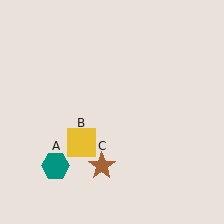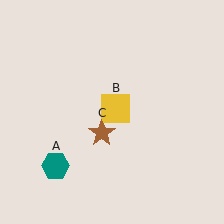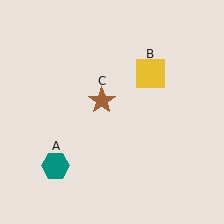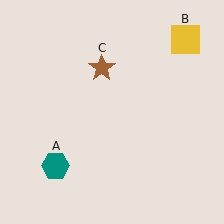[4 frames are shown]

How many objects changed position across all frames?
2 objects changed position: yellow square (object B), brown star (object C).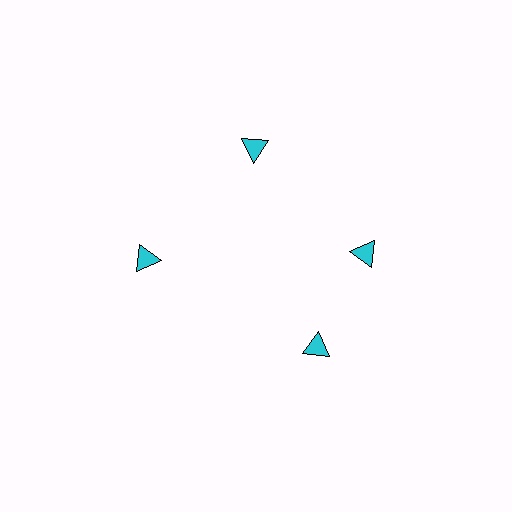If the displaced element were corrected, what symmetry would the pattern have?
It would have 4-fold rotational symmetry — the pattern would map onto itself every 90 degrees.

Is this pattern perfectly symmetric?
No. The 4 cyan triangles are arranged in a ring, but one element near the 6 o'clock position is rotated out of alignment along the ring, breaking the 4-fold rotational symmetry.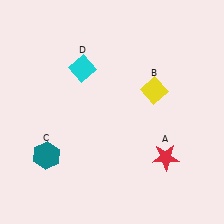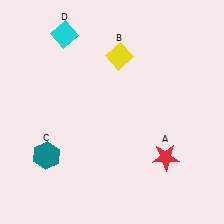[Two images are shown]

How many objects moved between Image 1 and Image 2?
2 objects moved between the two images.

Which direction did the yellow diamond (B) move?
The yellow diamond (B) moved left.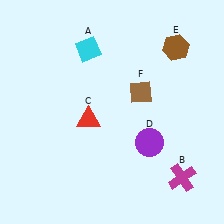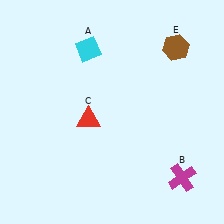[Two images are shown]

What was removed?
The purple circle (D), the brown diamond (F) were removed in Image 2.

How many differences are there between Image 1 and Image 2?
There are 2 differences between the two images.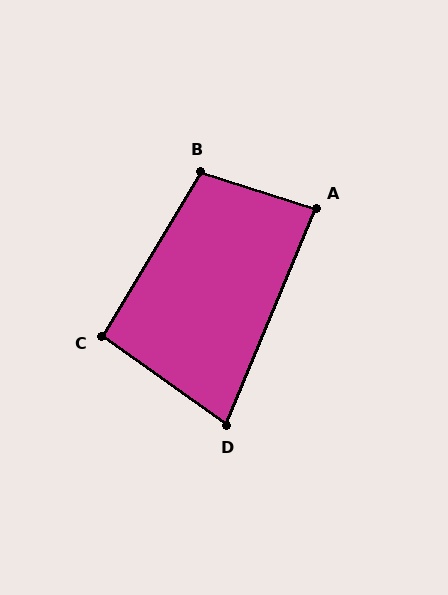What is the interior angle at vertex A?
Approximately 85 degrees (approximately right).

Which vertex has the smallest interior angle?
D, at approximately 77 degrees.